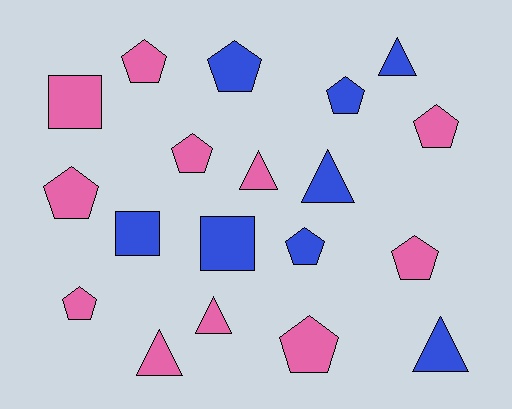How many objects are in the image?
There are 19 objects.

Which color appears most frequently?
Pink, with 11 objects.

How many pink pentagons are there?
There are 7 pink pentagons.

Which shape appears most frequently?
Pentagon, with 10 objects.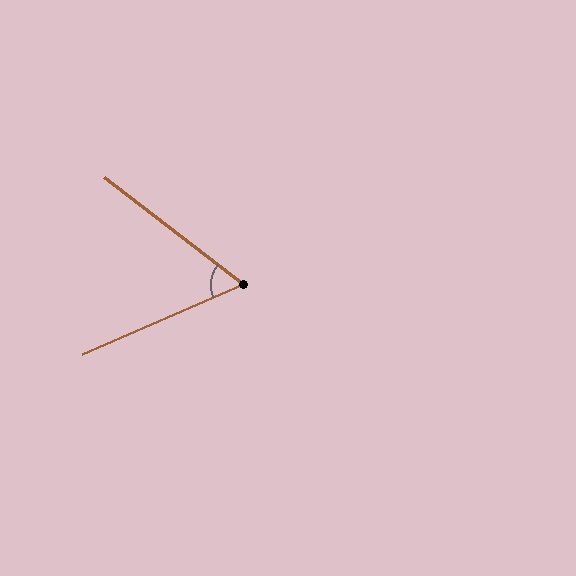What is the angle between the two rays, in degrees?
Approximately 61 degrees.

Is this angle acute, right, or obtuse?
It is acute.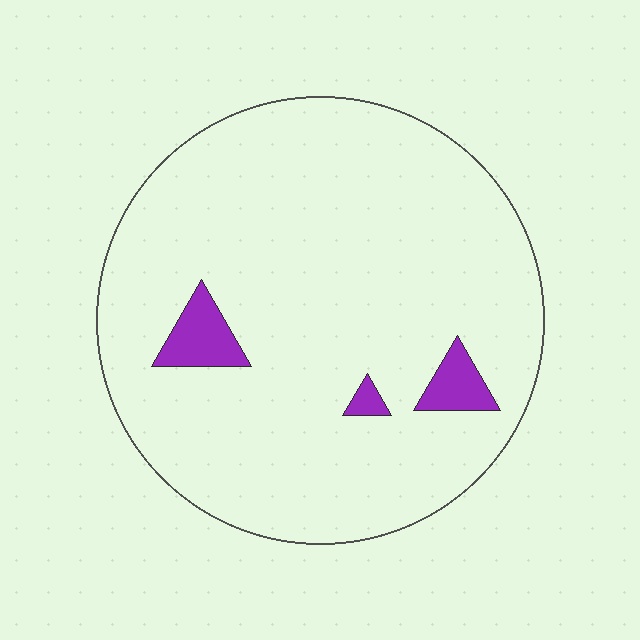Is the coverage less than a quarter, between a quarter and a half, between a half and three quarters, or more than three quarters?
Less than a quarter.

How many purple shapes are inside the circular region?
3.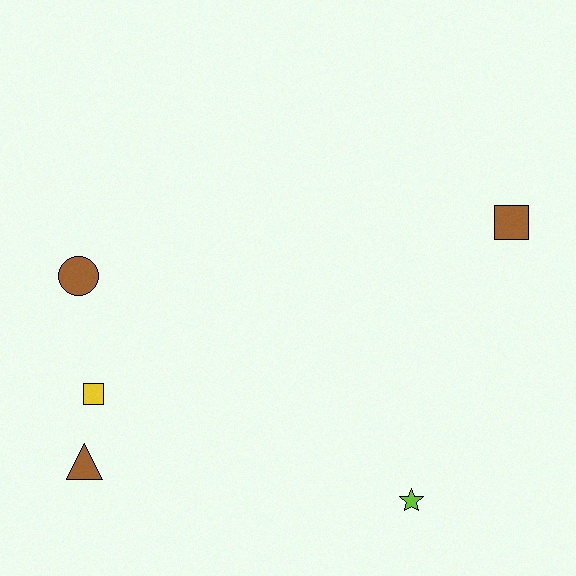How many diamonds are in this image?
There are no diamonds.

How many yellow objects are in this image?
There is 1 yellow object.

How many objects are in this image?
There are 5 objects.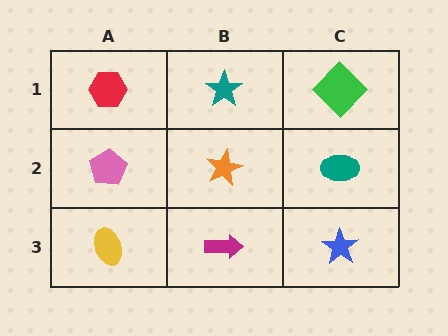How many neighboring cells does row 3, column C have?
2.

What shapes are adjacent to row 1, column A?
A pink pentagon (row 2, column A), a teal star (row 1, column B).